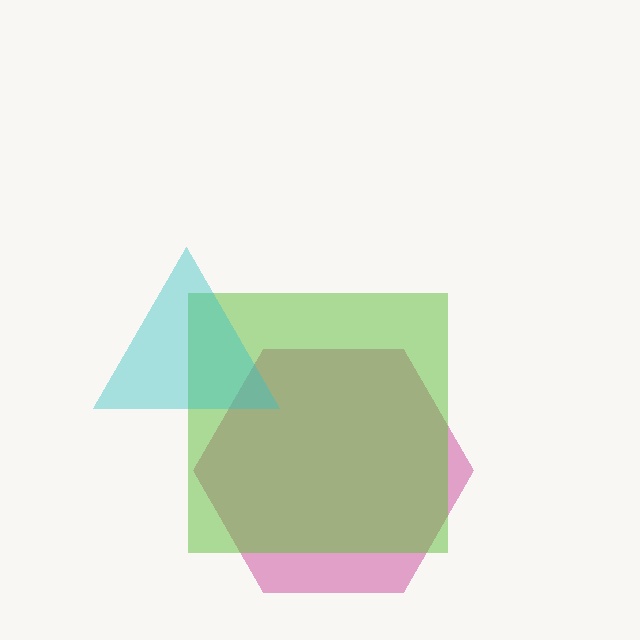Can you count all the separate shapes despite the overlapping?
Yes, there are 3 separate shapes.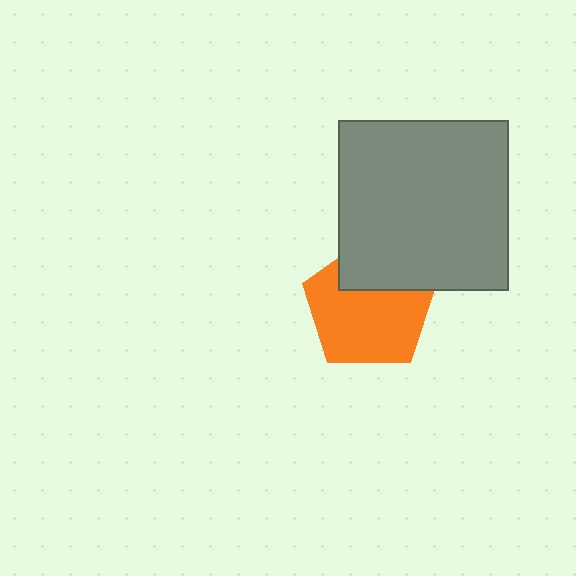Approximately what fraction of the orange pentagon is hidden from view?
Roughly 30% of the orange pentagon is hidden behind the gray square.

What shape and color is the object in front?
The object in front is a gray square.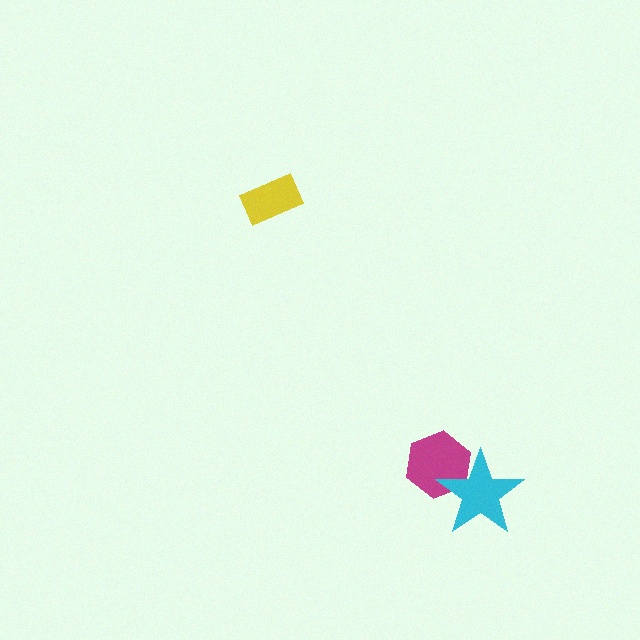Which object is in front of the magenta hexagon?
The cyan star is in front of the magenta hexagon.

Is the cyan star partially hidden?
No, no other shape covers it.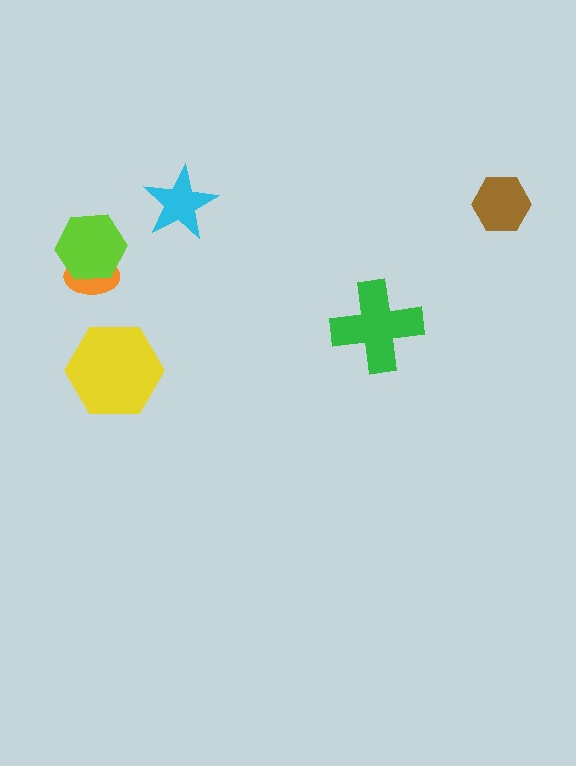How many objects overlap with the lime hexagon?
1 object overlaps with the lime hexagon.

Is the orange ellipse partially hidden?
Yes, it is partially covered by another shape.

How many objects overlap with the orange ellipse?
1 object overlaps with the orange ellipse.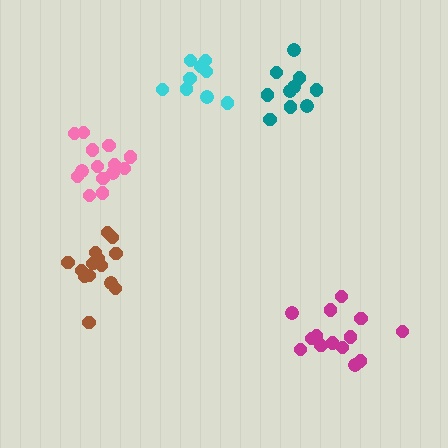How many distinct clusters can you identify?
There are 5 distinct clusters.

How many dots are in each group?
Group 1: 10 dots, Group 2: 14 dots, Group 3: 14 dots, Group 4: 14 dots, Group 5: 9 dots (61 total).